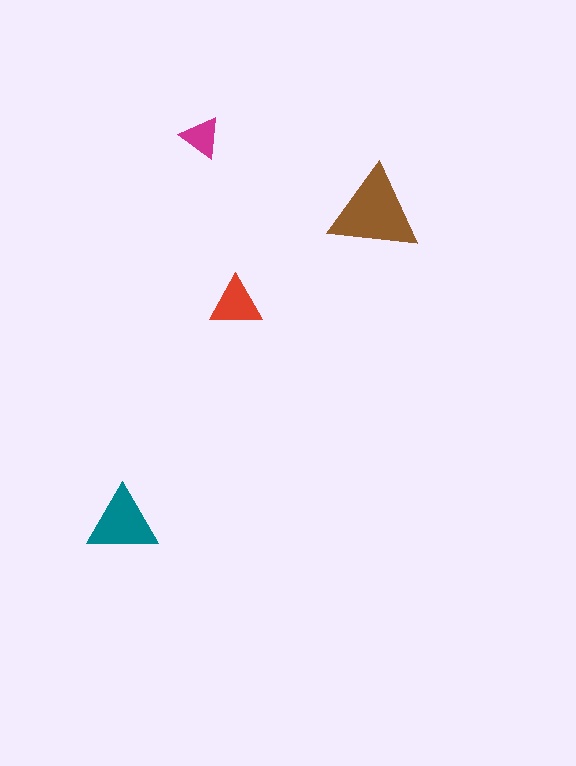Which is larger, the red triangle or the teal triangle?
The teal one.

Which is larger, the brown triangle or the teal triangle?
The brown one.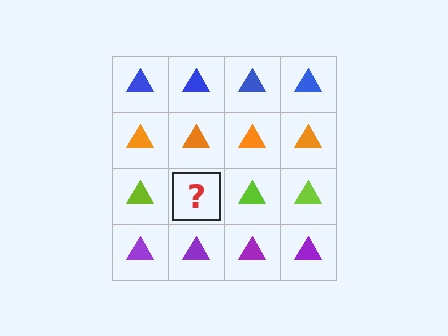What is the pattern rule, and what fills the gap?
The rule is that each row has a consistent color. The gap should be filled with a lime triangle.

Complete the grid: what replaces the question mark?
The question mark should be replaced with a lime triangle.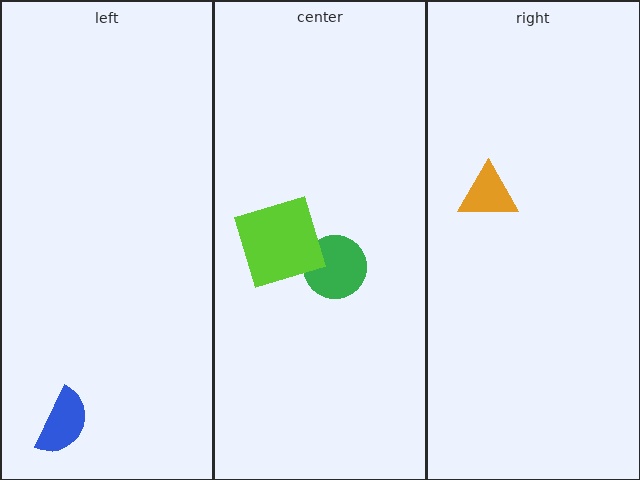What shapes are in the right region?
The orange triangle.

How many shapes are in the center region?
2.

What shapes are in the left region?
The blue semicircle.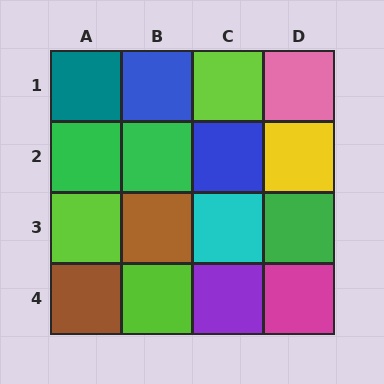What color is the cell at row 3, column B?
Brown.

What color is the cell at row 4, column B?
Lime.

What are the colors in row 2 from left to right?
Green, green, blue, yellow.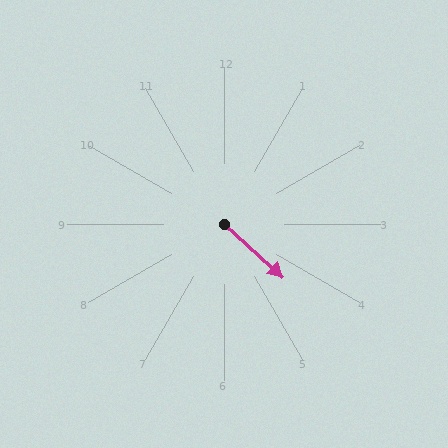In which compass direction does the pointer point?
Southeast.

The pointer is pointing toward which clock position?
Roughly 4 o'clock.